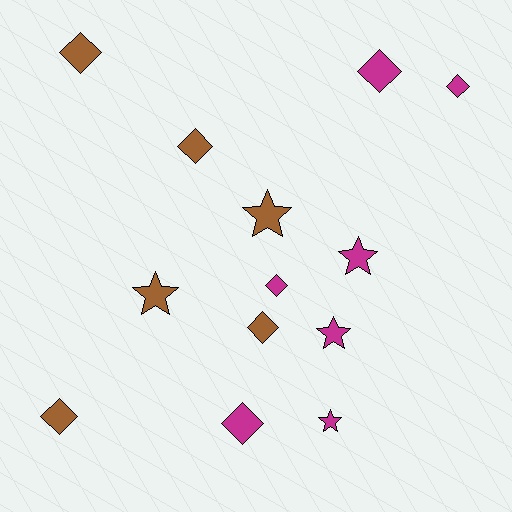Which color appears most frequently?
Magenta, with 7 objects.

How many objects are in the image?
There are 13 objects.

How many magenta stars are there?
There are 3 magenta stars.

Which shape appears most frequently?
Diamond, with 8 objects.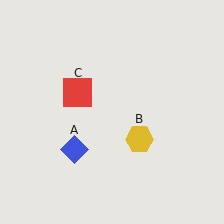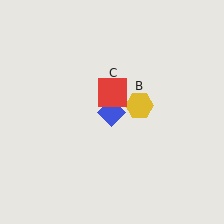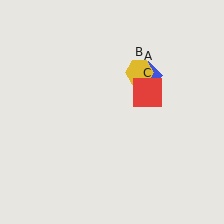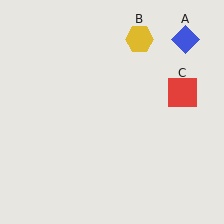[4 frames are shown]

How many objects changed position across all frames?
3 objects changed position: blue diamond (object A), yellow hexagon (object B), red square (object C).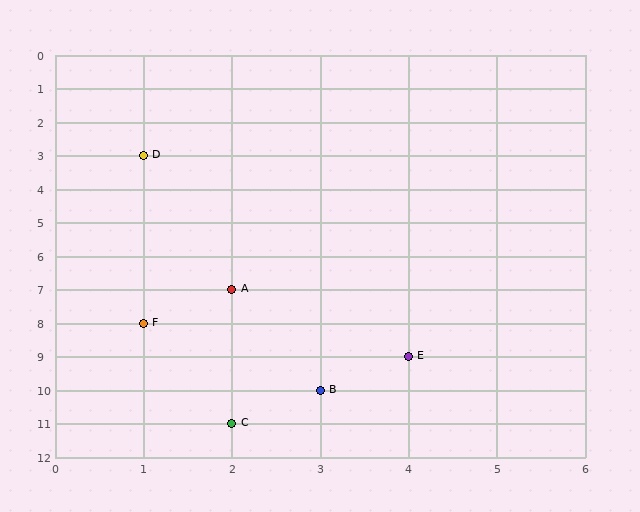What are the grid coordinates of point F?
Point F is at grid coordinates (1, 8).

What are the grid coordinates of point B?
Point B is at grid coordinates (3, 10).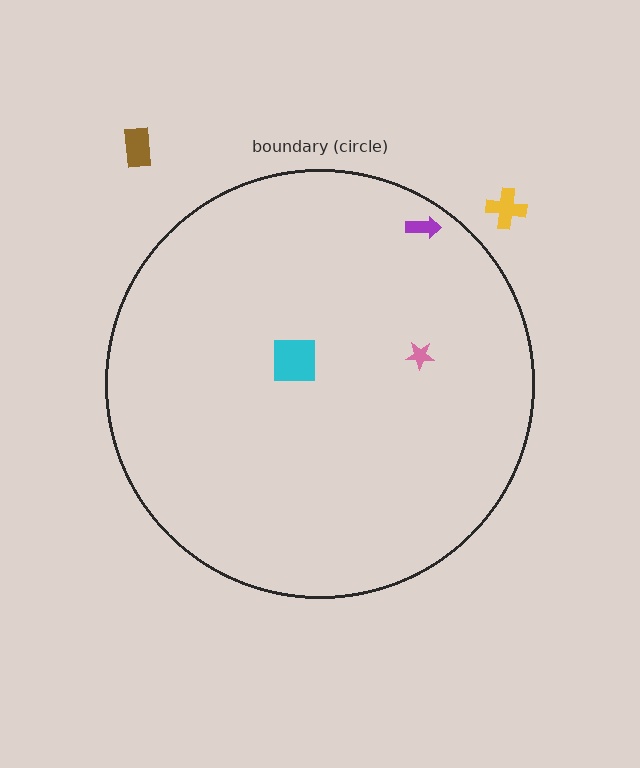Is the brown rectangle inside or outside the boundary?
Outside.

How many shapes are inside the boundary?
3 inside, 2 outside.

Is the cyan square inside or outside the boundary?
Inside.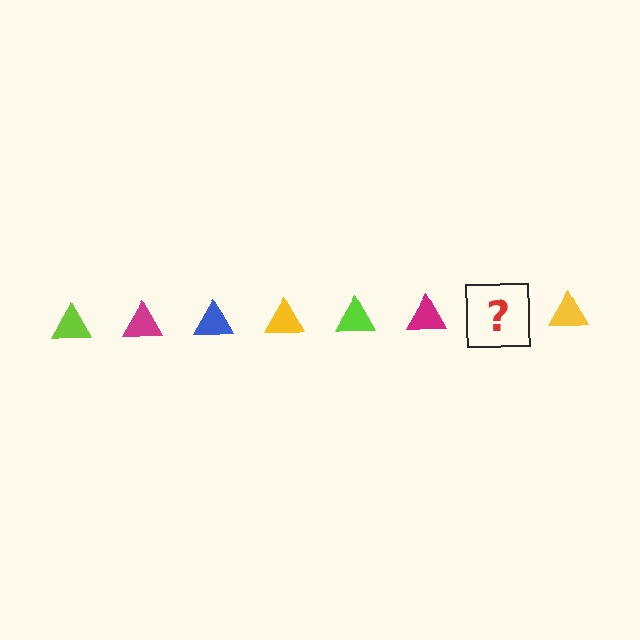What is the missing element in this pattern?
The missing element is a blue triangle.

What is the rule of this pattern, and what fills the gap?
The rule is that the pattern cycles through lime, magenta, blue, yellow triangles. The gap should be filled with a blue triangle.